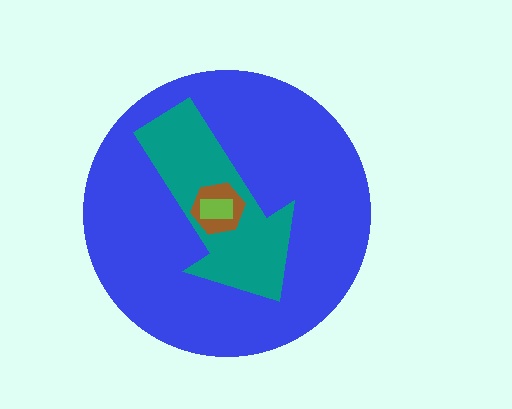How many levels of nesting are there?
4.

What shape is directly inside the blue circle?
The teal arrow.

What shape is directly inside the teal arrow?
The brown hexagon.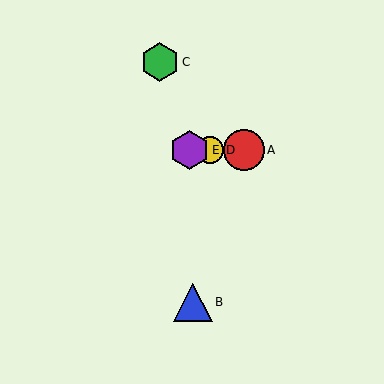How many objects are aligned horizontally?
3 objects (A, D, E) are aligned horizontally.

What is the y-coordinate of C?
Object C is at y≈62.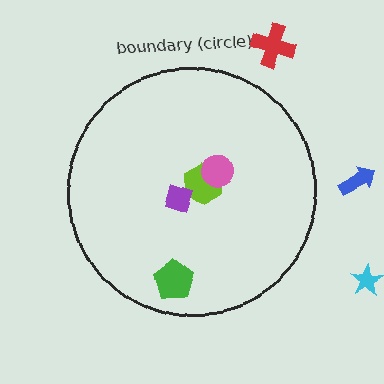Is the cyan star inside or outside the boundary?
Outside.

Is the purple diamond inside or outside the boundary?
Inside.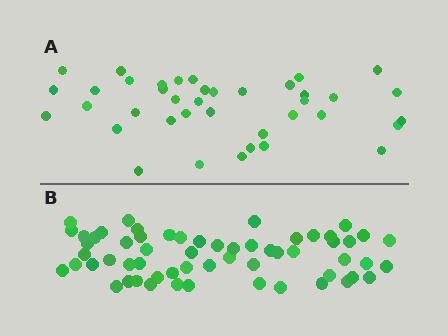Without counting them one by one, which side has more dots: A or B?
Region B (the bottom region) has more dots.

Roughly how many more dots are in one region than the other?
Region B has approximately 20 more dots than region A.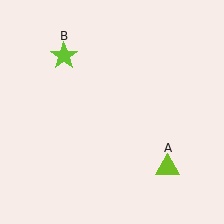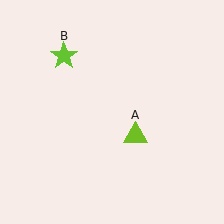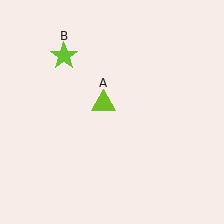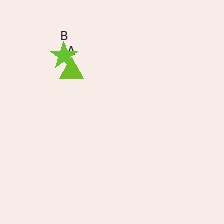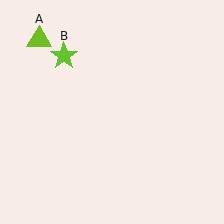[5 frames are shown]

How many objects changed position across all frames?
1 object changed position: lime triangle (object A).